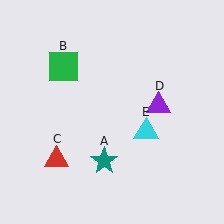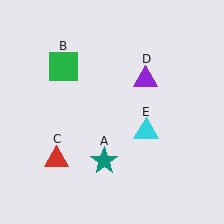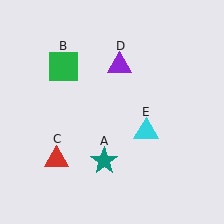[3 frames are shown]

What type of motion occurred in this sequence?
The purple triangle (object D) rotated counterclockwise around the center of the scene.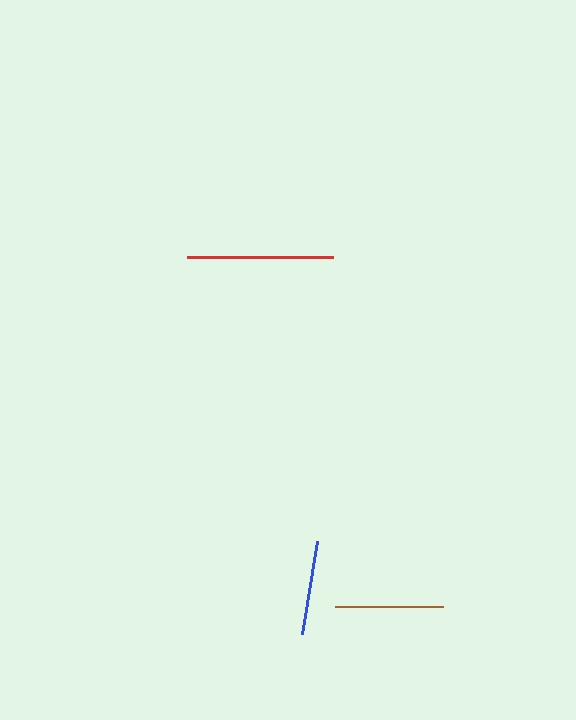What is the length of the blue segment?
The blue segment is approximately 94 pixels long.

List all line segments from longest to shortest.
From longest to shortest: red, brown, blue.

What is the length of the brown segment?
The brown segment is approximately 107 pixels long.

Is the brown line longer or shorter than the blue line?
The brown line is longer than the blue line.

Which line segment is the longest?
The red line is the longest at approximately 146 pixels.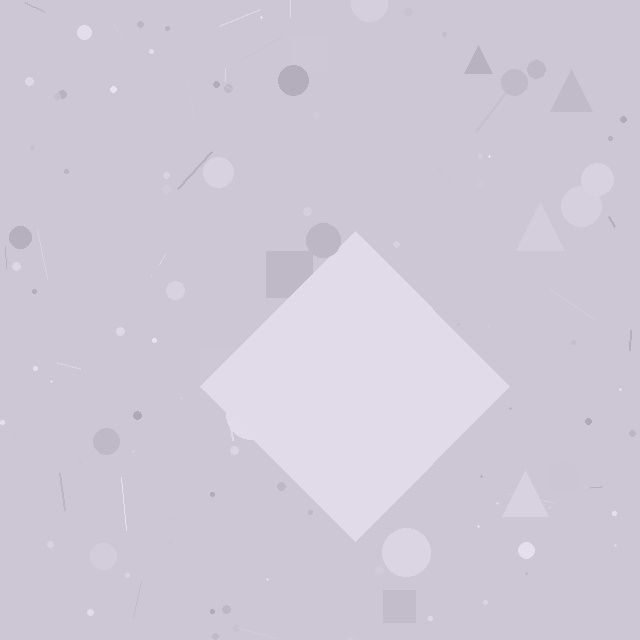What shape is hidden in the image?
A diamond is hidden in the image.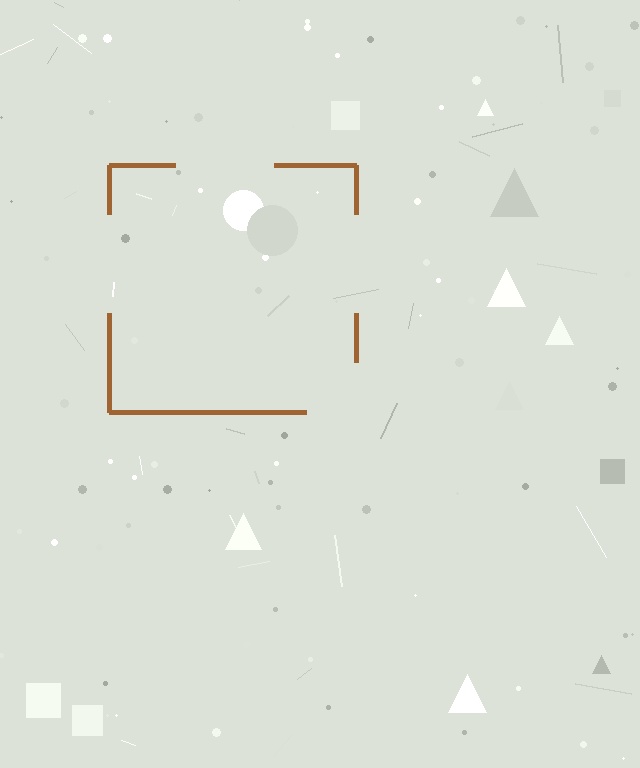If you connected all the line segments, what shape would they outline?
They would outline a square.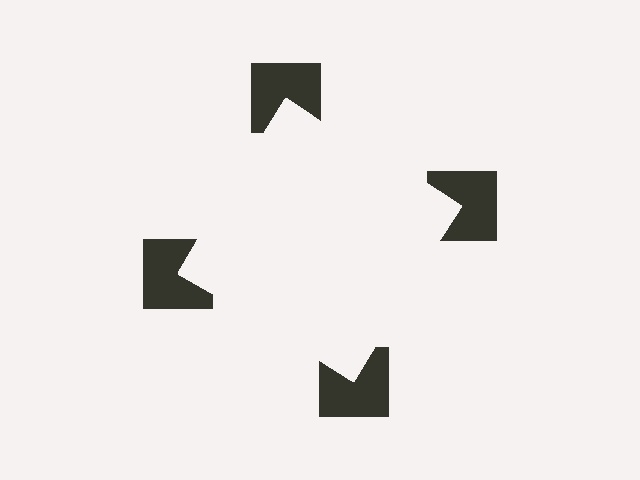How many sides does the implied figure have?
4 sides.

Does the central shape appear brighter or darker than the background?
It typically appears slightly brighter than the background, even though no actual brightness change is drawn.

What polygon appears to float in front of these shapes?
An illusory square — its edges are inferred from the aligned wedge cuts in the notched squares, not physically drawn.